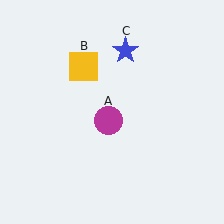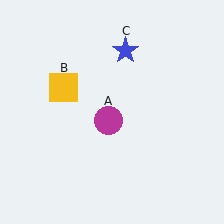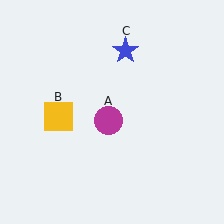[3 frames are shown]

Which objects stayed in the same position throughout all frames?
Magenta circle (object A) and blue star (object C) remained stationary.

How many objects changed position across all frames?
1 object changed position: yellow square (object B).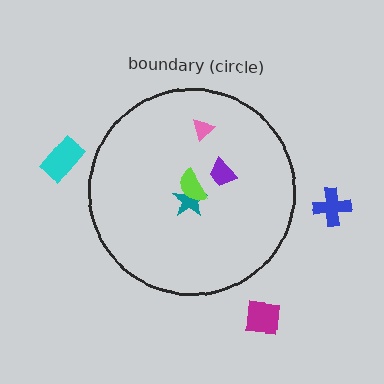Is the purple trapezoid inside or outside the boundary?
Inside.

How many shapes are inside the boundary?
4 inside, 3 outside.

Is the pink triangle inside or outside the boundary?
Inside.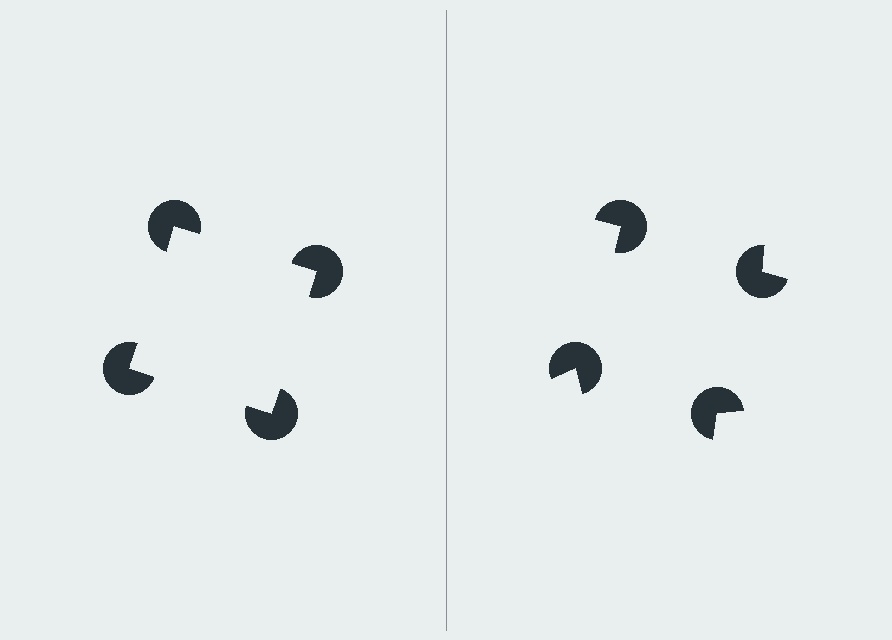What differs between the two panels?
The pac-man discs are positioned identically on both sides; only the wedge orientations differ. On the left they align to a square; on the right they are misaligned.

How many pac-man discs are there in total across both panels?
8 — 4 on each side.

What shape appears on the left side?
An illusory square.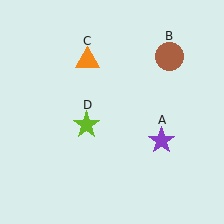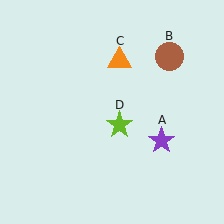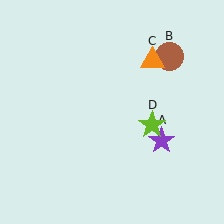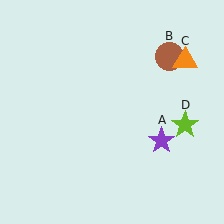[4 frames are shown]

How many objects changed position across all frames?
2 objects changed position: orange triangle (object C), lime star (object D).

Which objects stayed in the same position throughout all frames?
Purple star (object A) and brown circle (object B) remained stationary.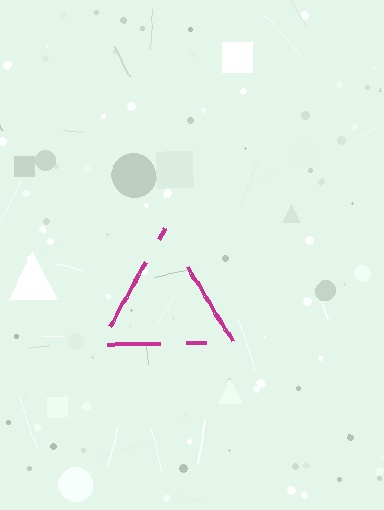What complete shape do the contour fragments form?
The contour fragments form a triangle.